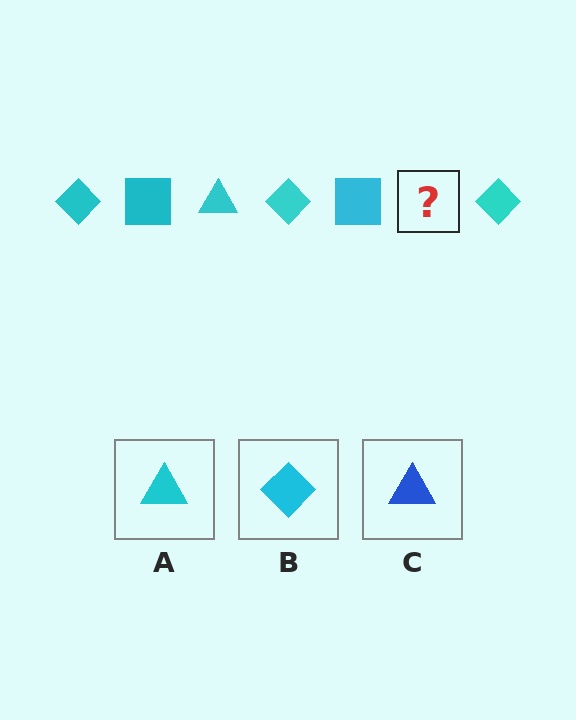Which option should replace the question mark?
Option A.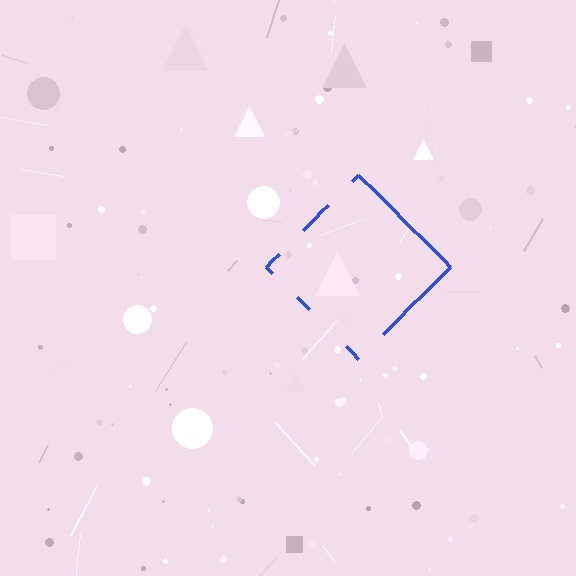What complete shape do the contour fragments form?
The contour fragments form a diamond.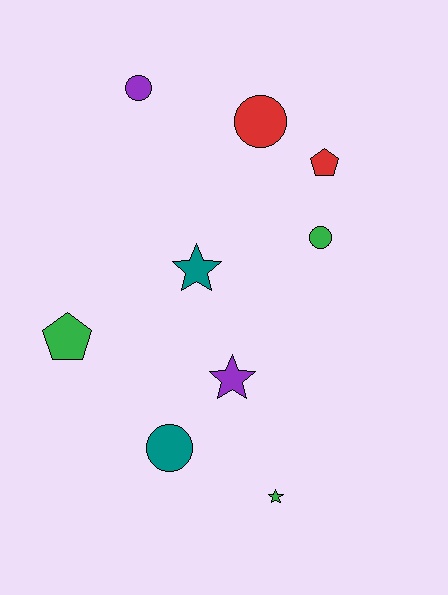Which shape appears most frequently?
Circle, with 4 objects.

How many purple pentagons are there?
There are no purple pentagons.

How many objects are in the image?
There are 9 objects.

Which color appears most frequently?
Green, with 3 objects.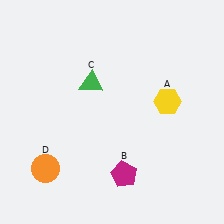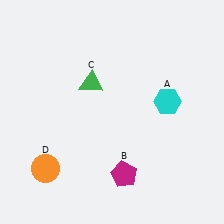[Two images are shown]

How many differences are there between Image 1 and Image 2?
There is 1 difference between the two images.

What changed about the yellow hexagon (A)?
In Image 1, A is yellow. In Image 2, it changed to cyan.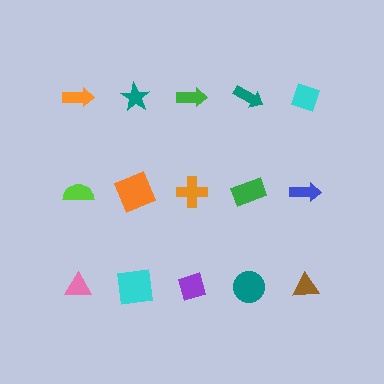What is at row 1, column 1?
An orange arrow.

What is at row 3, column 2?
A cyan square.